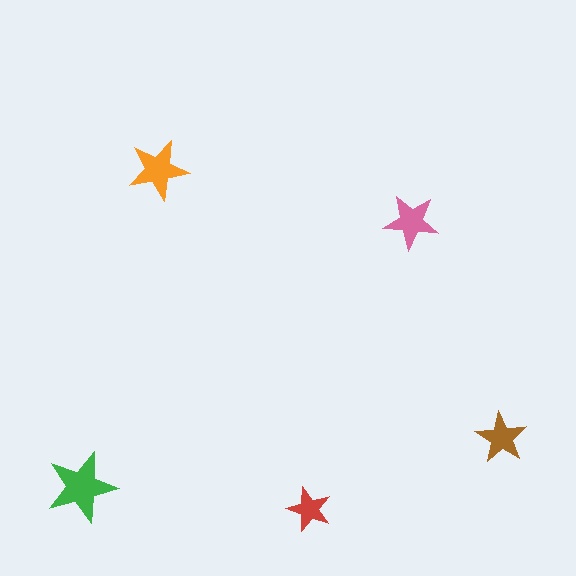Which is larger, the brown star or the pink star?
The pink one.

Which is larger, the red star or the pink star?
The pink one.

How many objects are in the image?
There are 5 objects in the image.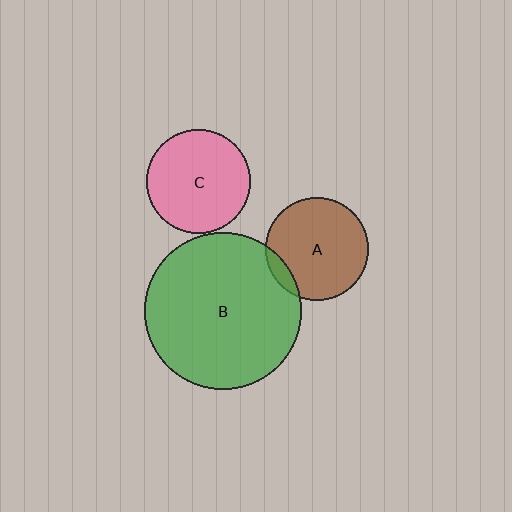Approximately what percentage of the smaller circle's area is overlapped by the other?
Approximately 10%.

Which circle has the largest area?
Circle B (green).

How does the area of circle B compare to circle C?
Approximately 2.3 times.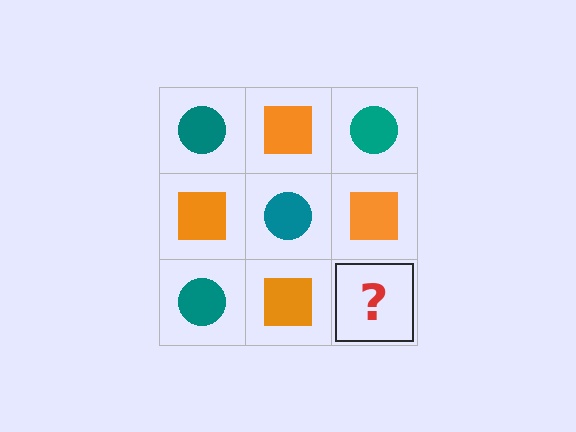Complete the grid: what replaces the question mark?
The question mark should be replaced with a teal circle.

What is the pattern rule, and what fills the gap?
The rule is that it alternates teal circle and orange square in a checkerboard pattern. The gap should be filled with a teal circle.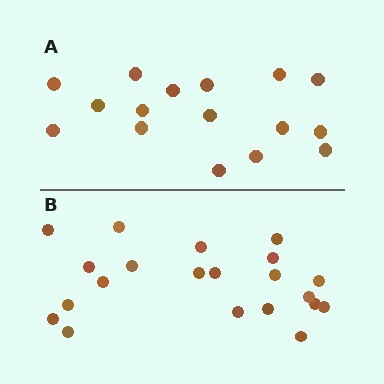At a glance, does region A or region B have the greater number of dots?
Region B (the bottom region) has more dots.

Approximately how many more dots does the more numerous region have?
Region B has about 5 more dots than region A.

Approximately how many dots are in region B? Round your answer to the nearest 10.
About 20 dots. (The exact count is 21, which rounds to 20.)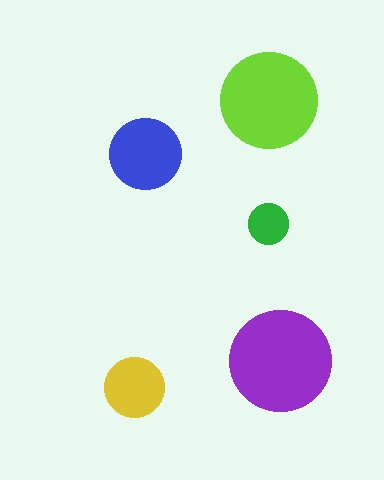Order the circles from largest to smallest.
the purple one, the lime one, the blue one, the yellow one, the green one.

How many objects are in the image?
There are 5 objects in the image.